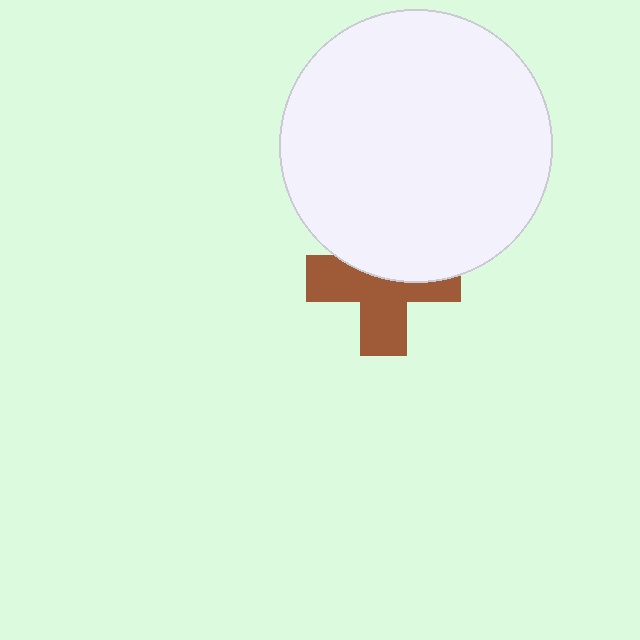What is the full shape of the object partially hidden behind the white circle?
The partially hidden object is a brown cross.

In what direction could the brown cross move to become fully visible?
The brown cross could move down. That would shift it out from behind the white circle entirely.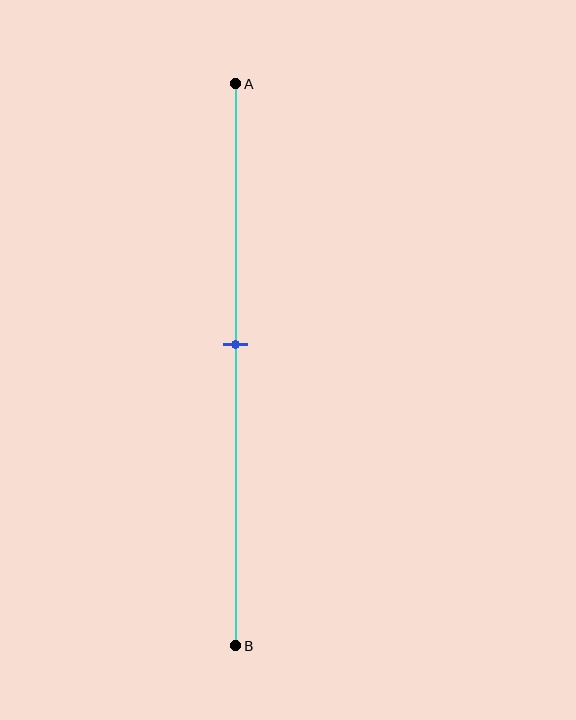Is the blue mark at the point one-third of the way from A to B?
No, the mark is at about 45% from A, not at the 33% one-third point.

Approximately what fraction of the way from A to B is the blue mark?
The blue mark is approximately 45% of the way from A to B.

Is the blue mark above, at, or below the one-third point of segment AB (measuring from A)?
The blue mark is below the one-third point of segment AB.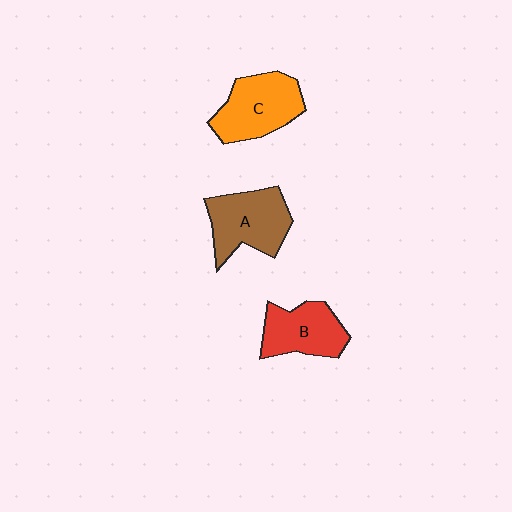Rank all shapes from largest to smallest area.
From largest to smallest: C (orange), A (brown), B (red).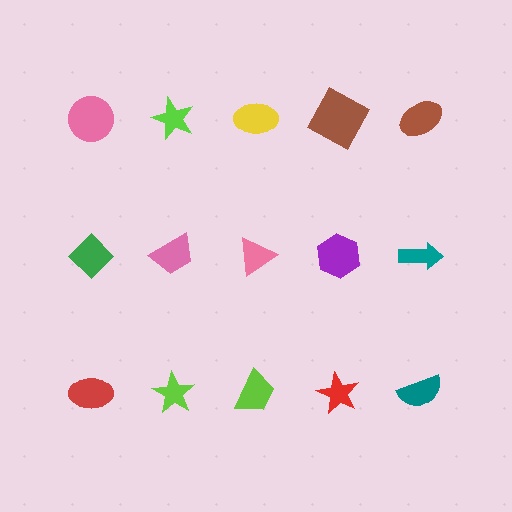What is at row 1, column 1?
A pink circle.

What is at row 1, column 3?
A yellow ellipse.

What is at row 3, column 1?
A red ellipse.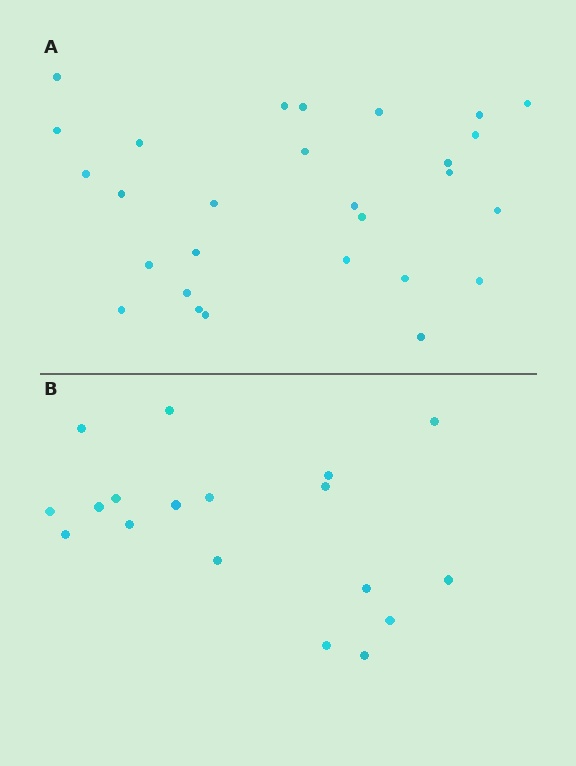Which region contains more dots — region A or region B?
Region A (the top region) has more dots.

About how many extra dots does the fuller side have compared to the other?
Region A has roughly 10 or so more dots than region B.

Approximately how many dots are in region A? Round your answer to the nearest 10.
About 30 dots. (The exact count is 28, which rounds to 30.)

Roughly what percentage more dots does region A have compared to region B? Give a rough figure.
About 55% more.